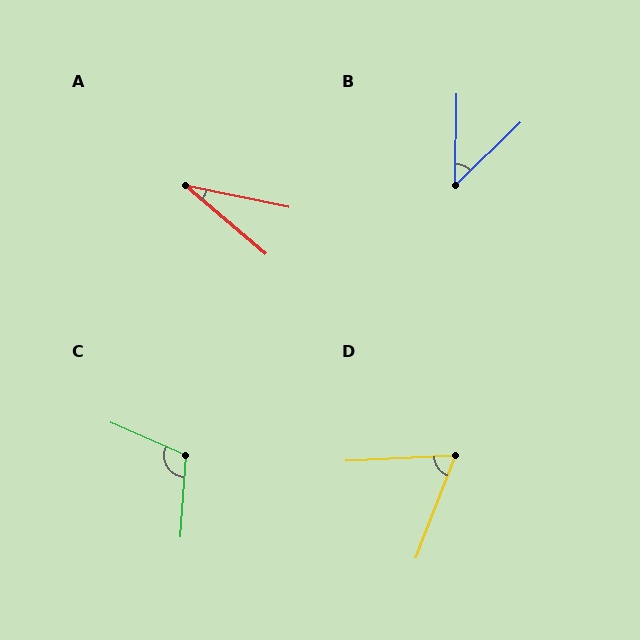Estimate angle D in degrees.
Approximately 66 degrees.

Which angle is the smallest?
A, at approximately 29 degrees.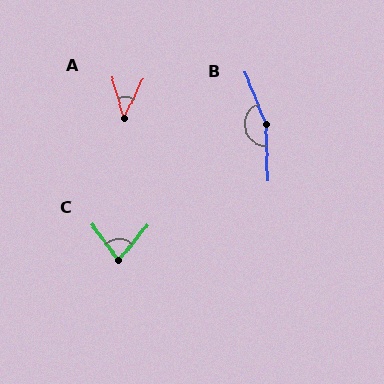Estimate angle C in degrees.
Approximately 75 degrees.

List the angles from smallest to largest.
A (43°), C (75°), B (159°).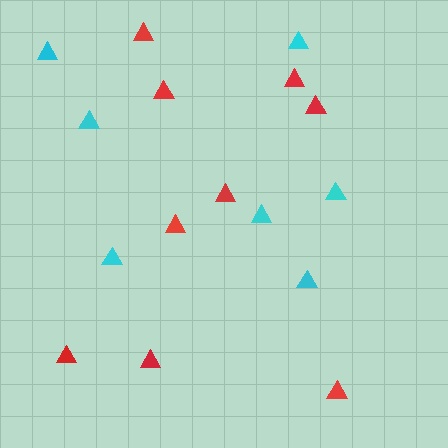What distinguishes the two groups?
There are 2 groups: one group of red triangles (9) and one group of cyan triangles (7).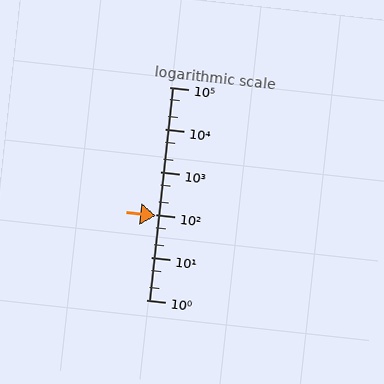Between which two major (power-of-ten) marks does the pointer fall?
The pointer is between 10 and 100.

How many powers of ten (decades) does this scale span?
The scale spans 5 decades, from 1 to 100000.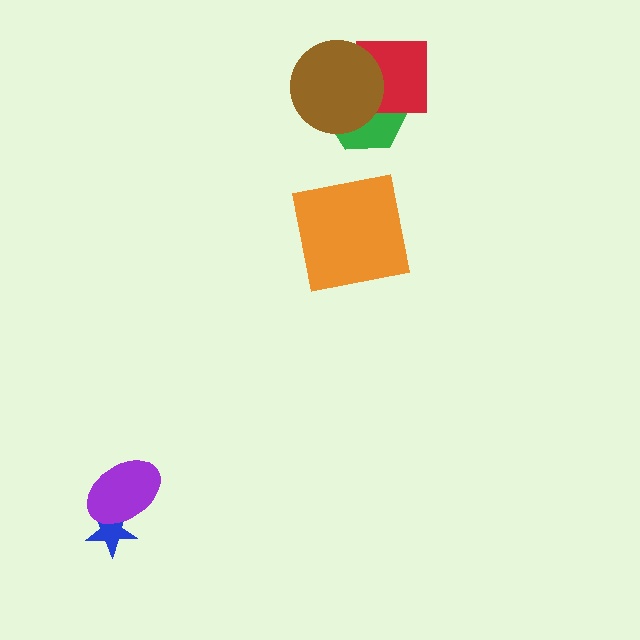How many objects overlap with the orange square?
0 objects overlap with the orange square.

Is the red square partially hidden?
Yes, it is partially covered by another shape.